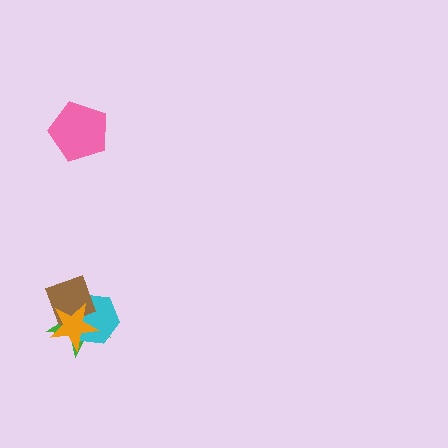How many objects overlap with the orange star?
3 objects overlap with the orange star.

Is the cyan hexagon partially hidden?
Yes, it is partially covered by another shape.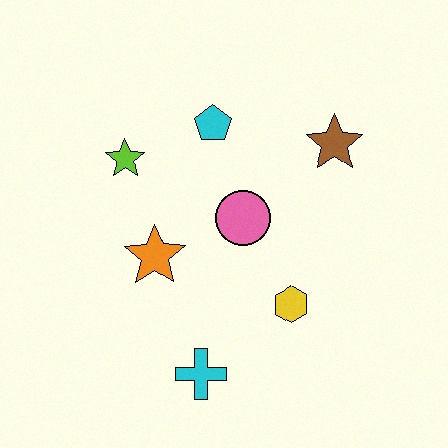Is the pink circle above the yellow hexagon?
Yes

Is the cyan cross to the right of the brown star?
No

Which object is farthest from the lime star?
The cyan cross is farthest from the lime star.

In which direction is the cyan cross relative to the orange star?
The cyan cross is below the orange star.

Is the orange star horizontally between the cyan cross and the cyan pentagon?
No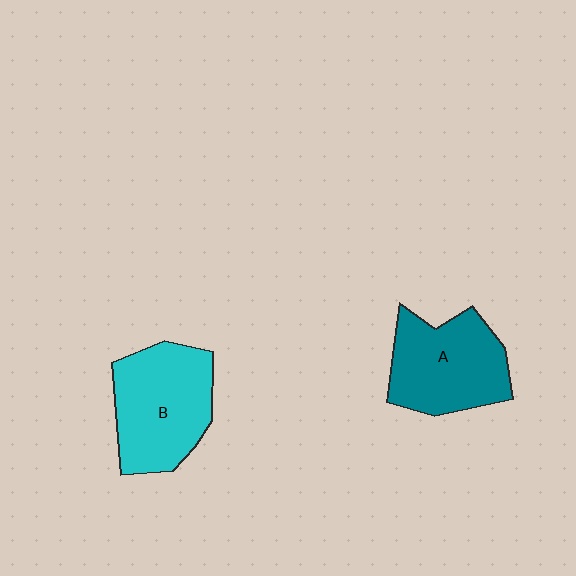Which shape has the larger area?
Shape B (cyan).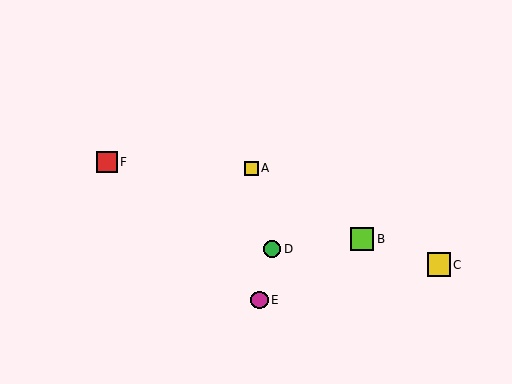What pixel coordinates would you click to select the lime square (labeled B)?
Click at (362, 239) to select the lime square B.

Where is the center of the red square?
The center of the red square is at (107, 162).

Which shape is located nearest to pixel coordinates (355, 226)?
The lime square (labeled B) at (362, 239) is nearest to that location.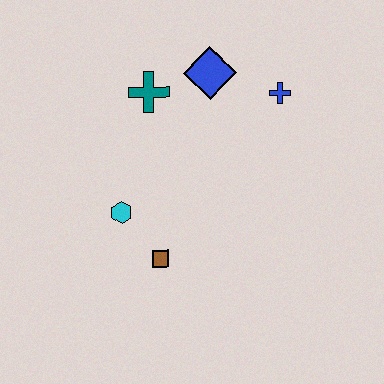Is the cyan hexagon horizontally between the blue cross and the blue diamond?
No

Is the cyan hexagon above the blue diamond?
No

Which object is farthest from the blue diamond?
The brown square is farthest from the blue diamond.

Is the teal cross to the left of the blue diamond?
Yes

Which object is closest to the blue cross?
The blue diamond is closest to the blue cross.